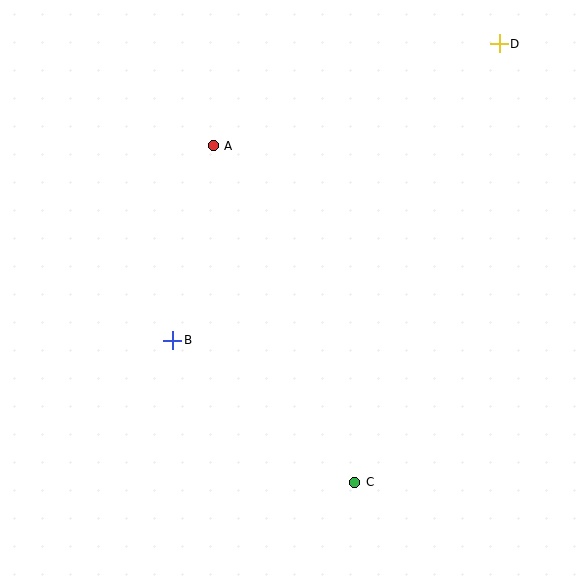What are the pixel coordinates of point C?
Point C is at (355, 482).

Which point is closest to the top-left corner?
Point A is closest to the top-left corner.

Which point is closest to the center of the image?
Point B at (173, 340) is closest to the center.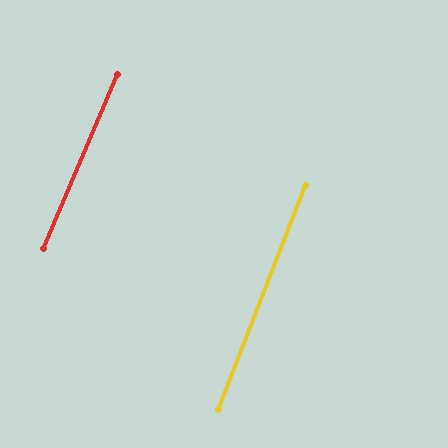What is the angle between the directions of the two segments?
Approximately 2 degrees.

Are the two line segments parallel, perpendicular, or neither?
Parallel — their directions differ by only 1.7°.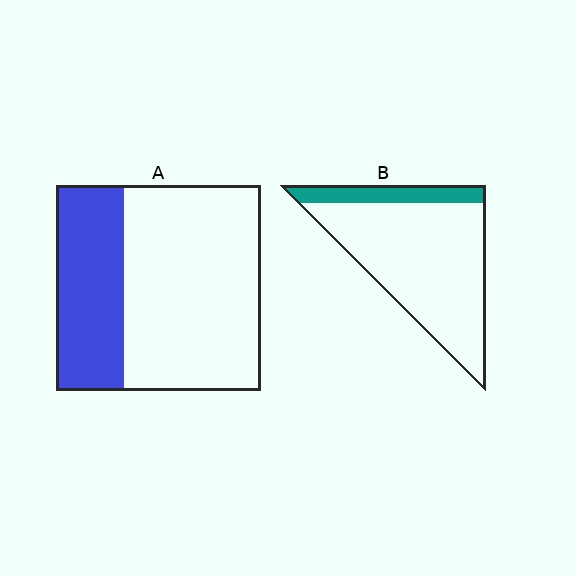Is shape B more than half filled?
No.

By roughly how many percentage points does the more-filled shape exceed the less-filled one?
By roughly 15 percentage points (A over B).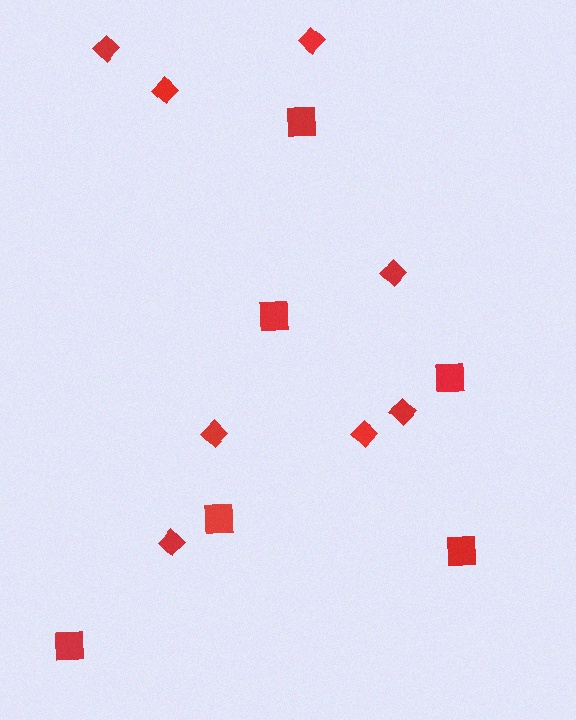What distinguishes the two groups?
There are 2 groups: one group of squares (6) and one group of diamonds (8).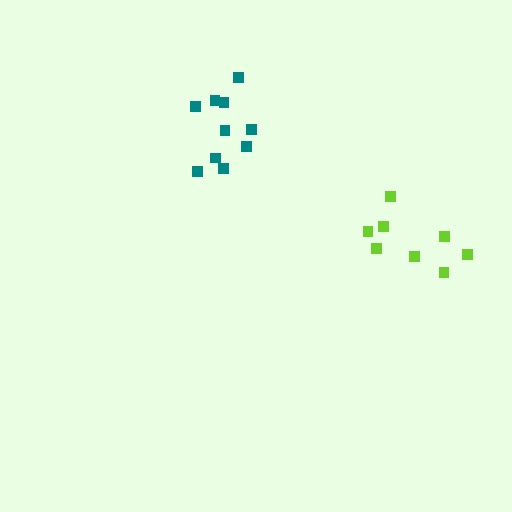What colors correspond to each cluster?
The clusters are colored: lime, teal.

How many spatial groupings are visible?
There are 2 spatial groupings.